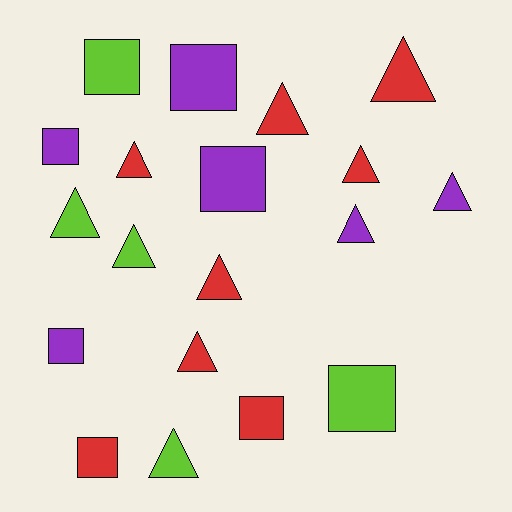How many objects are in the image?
There are 19 objects.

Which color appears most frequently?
Red, with 8 objects.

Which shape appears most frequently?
Triangle, with 11 objects.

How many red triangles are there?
There are 6 red triangles.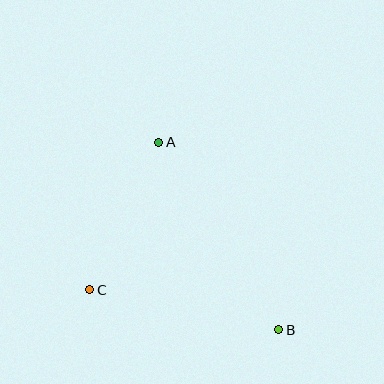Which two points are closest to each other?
Points A and C are closest to each other.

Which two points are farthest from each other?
Points A and B are farthest from each other.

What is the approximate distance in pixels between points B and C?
The distance between B and C is approximately 193 pixels.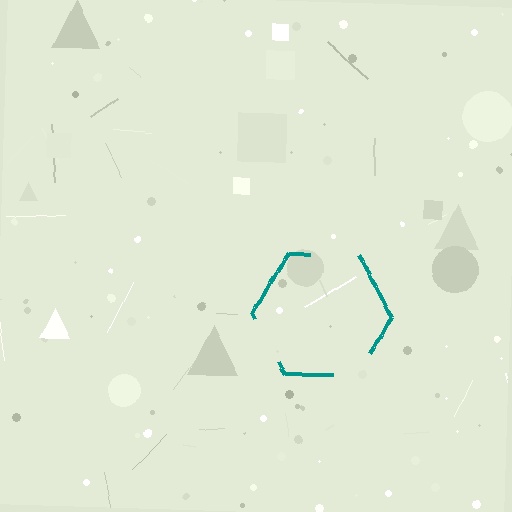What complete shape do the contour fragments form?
The contour fragments form a hexagon.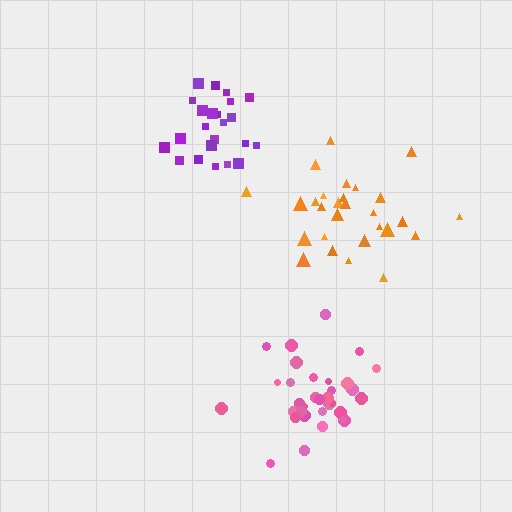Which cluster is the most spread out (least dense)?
Orange.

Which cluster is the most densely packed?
Purple.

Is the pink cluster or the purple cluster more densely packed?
Purple.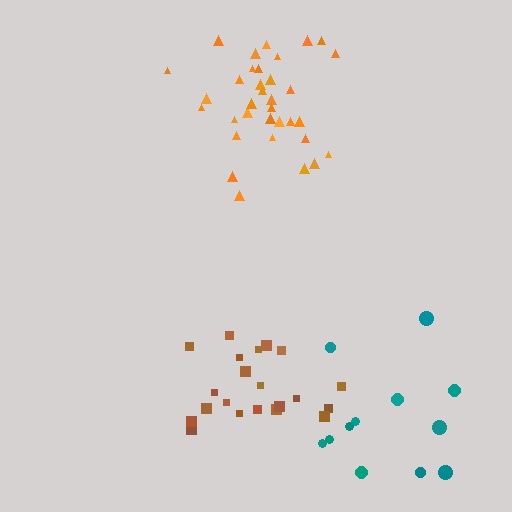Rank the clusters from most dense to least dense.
orange, brown, teal.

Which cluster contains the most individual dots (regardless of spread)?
Orange (34).